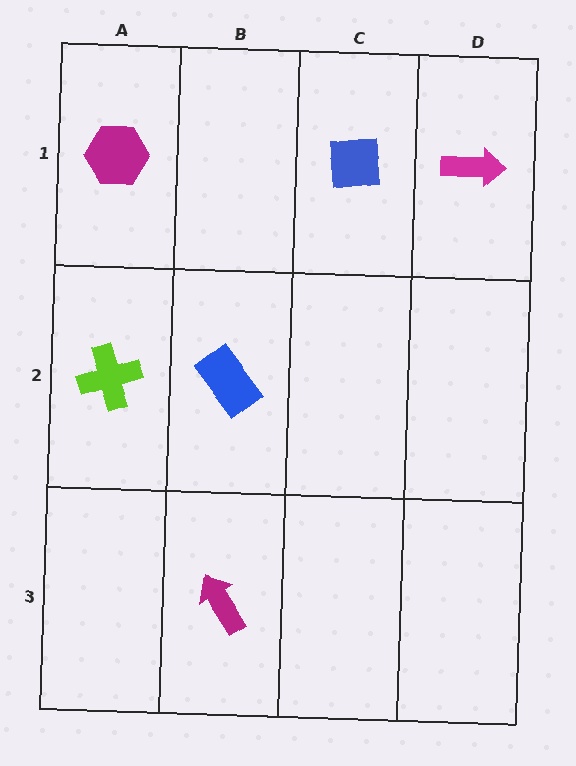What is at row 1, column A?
A magenta hexagon.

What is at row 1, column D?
A magenta arrow.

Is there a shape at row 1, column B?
No, that cell is empty.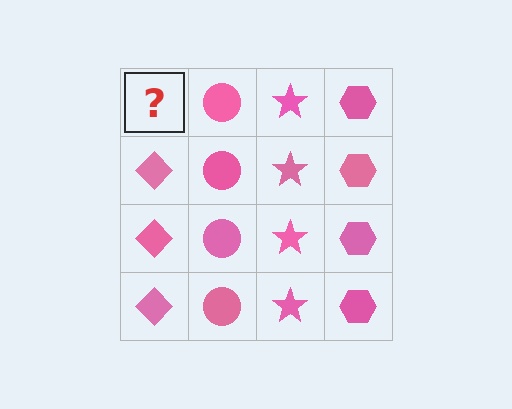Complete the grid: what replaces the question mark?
The question mark should be replaced with a pink diamond.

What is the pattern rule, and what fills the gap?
The rule is that each column has a consistent shape. The gap should be filled with a pink diamond.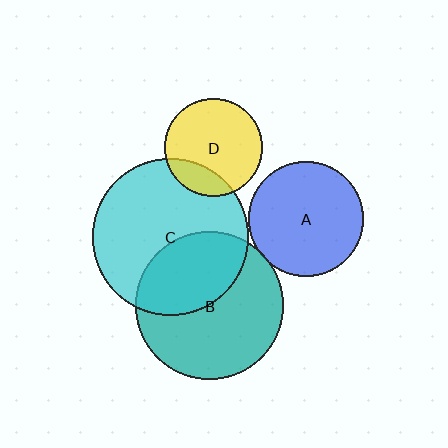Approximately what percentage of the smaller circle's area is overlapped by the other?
Approximately 20%.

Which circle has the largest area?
Circle C (cyan).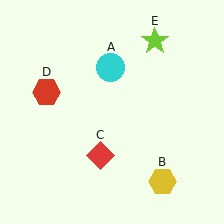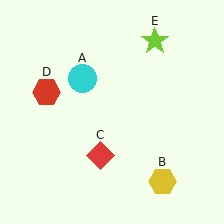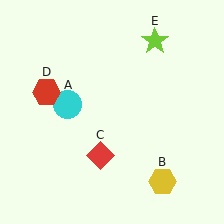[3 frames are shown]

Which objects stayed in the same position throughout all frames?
Yellow hexagon (object B) and red diamond (object C) and red hexagon (object D) and lime star (object E) remained stationary.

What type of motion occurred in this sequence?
The cyan circle (object A) rotated counterclockwise around the center of the scene.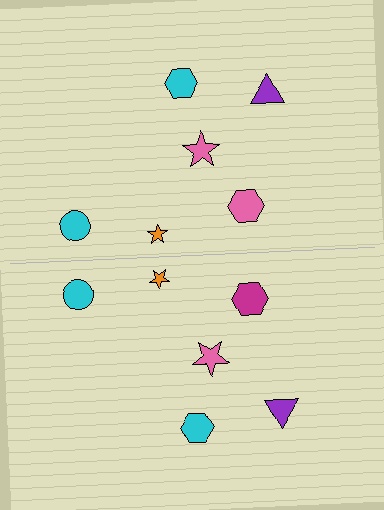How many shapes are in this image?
There are 12 shapes in this image.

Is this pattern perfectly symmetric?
No, the pattern is not perfectly symmetric. The magenta hexagon on the bottom side breaks the symmetry — its mirror counterpart is pink.